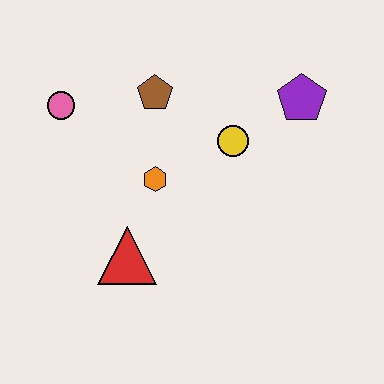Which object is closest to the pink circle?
The brown pentagon is closest to the pink circle.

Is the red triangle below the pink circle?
Yes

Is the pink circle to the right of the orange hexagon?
No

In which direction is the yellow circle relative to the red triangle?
The yellow circle is above the red triangle.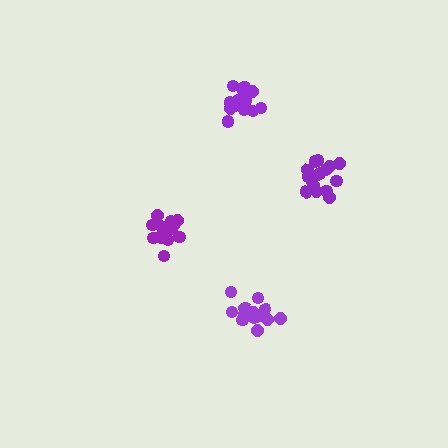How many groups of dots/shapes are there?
There are 4 groups.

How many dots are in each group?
Group 1: 15 dots, Group 2: 18 dots, Group 3: 14 dots, Group 4: 16 dots (63 total).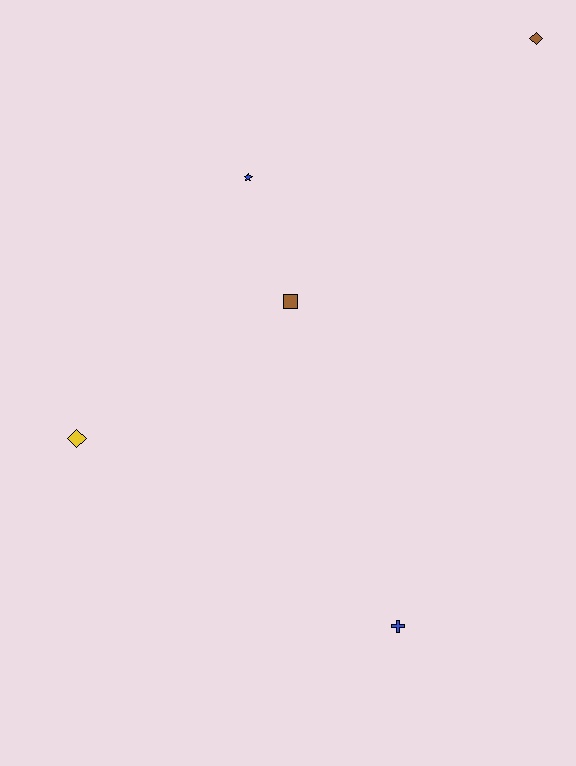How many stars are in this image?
There is 1 star.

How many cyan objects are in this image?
There are no cyan objects.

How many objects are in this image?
There are 5 objects.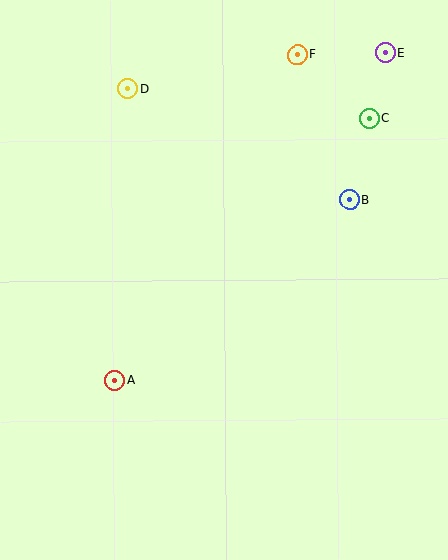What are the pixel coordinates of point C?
Point C is at (369, 118).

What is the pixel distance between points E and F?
The distance between E and F is 88 pixels.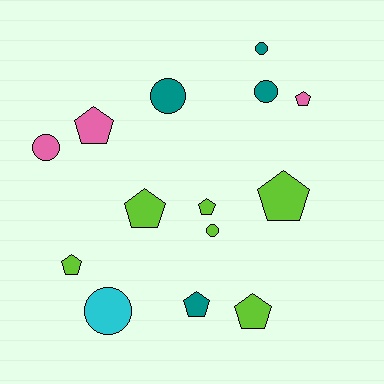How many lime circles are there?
There is 1 lime circle.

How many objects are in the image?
There are 14 objects.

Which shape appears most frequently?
Pentagon, with 8 objects.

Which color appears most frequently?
Lime, with 6 objects.